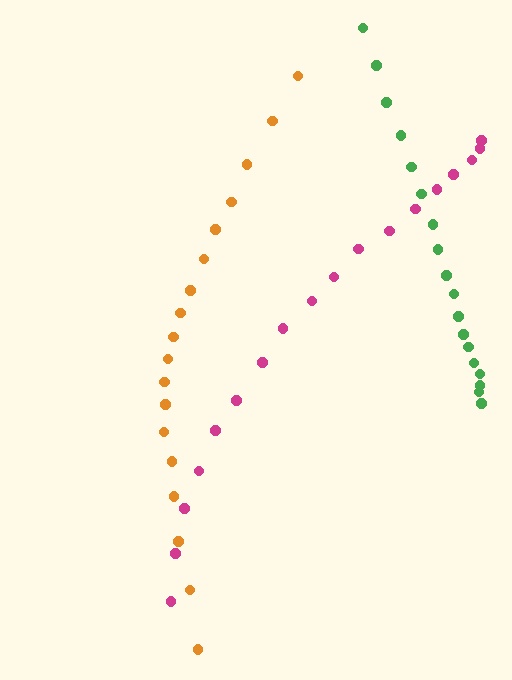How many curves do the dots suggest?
There are 3 distinct paths.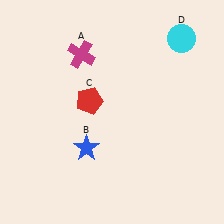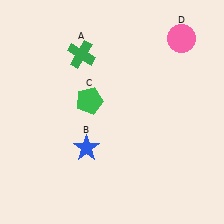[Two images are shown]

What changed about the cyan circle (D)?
In Image 1, D is cyan. In Image 2, it changed to pink.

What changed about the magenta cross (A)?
In Image 1, A is magenta. In Image 2, it changed to green.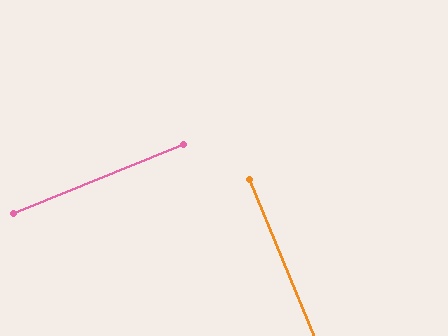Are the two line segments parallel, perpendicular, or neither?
Perpendicular — they meet at approximately 90°.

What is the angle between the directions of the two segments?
Approximately 90 degrees.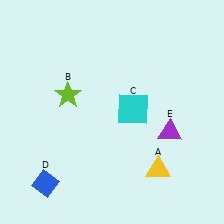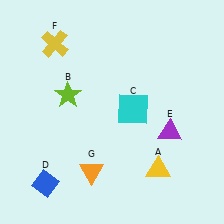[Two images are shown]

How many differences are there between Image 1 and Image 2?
There are 2 differences between the two images.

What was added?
A yellow cross (F), an orange triangle (G) were added in Image 2.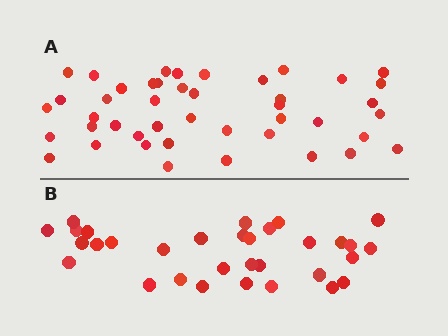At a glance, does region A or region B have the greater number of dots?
Region A (the top region) has more dots.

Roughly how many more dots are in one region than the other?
Region A has roughly 12 or so more dots than region B.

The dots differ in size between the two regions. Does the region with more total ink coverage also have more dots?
No. Region B has more total ink coverage because its dots are larger, but region A actually contains more individual dots. Total area can be misleading — the number of items is what matters here.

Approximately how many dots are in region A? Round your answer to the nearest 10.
About 40 dots. (The exact count is 44, which rounds to 40.)